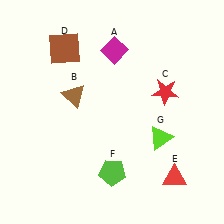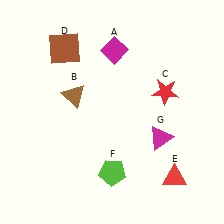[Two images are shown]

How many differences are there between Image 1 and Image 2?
There is 1 difference between the two images.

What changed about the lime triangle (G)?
In Image 1, G is lime. In Image 2, it changed to magenta.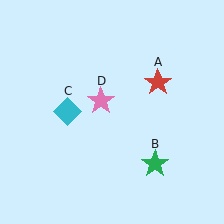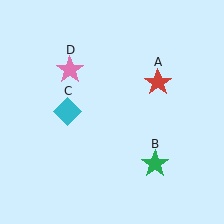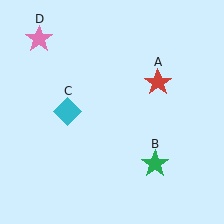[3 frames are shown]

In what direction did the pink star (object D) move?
The pink star (object D) moved up and to the left.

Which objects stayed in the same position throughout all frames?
Red star (object A) and green star (object B) and cyan diamond (object C) remained stationary.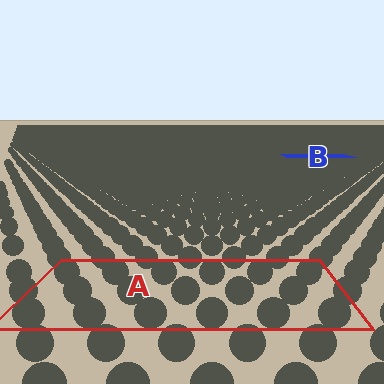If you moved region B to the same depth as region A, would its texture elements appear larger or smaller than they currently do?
They would appear larger. At a closer depth, the same texture elements are projected at a bigger on-screen size.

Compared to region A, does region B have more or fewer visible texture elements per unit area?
Region B has more texture elements per unit area — they are packed more densely because it is farther away.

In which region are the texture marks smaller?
The texture marks are smaller in region B, because it is farther away.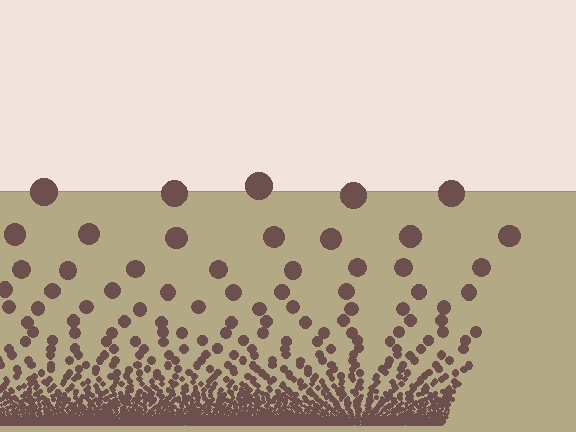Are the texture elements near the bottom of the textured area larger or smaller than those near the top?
Smaller. The gradient is inverted — elements near the bottom are smaller and denser.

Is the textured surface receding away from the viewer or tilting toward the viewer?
The surface appears to tilt toward the viewer. Texture elements get larger and sparser toward the top.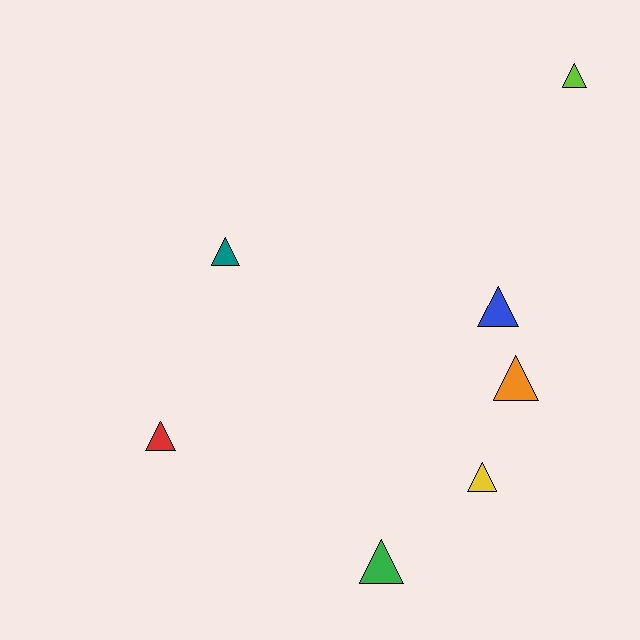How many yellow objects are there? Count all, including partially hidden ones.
There is 1 yellow object.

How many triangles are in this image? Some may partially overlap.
There are 7 triangles.